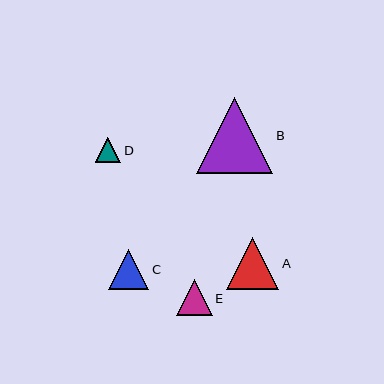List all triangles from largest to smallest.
From largest to smallest: B, A, C, E, D.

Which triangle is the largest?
Triangle B is the largest with a size of approximately 76 pixels.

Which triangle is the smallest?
Triangle D is the smallest with a size of approximately 25 pixels.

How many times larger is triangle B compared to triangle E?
Triangle B is approximately 2.1 times the size of triangle E.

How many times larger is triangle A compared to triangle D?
Triangle A is approximately 2.1 times the size of triangle D.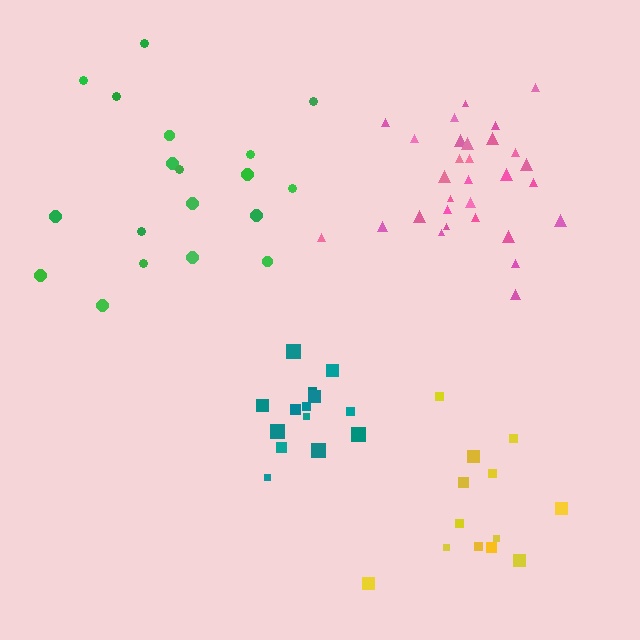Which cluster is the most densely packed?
Pink.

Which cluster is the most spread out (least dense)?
Green.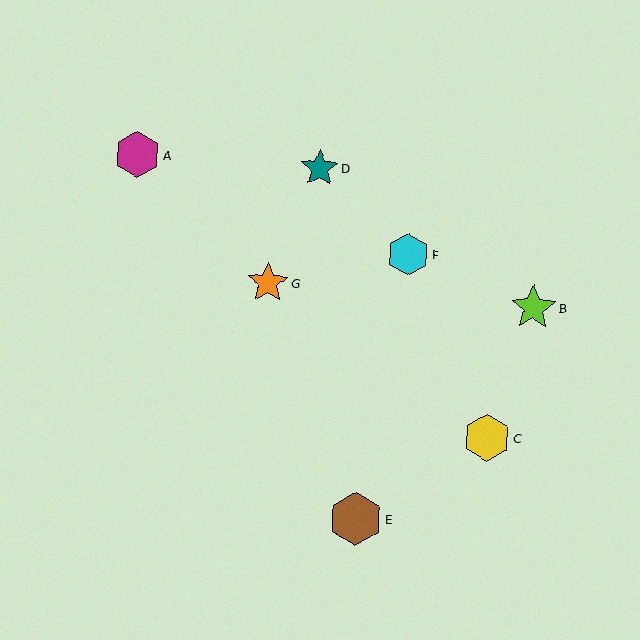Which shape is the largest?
The brown hexagon (labeled E) is the largest.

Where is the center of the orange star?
The center of the orange star is at (268, 283).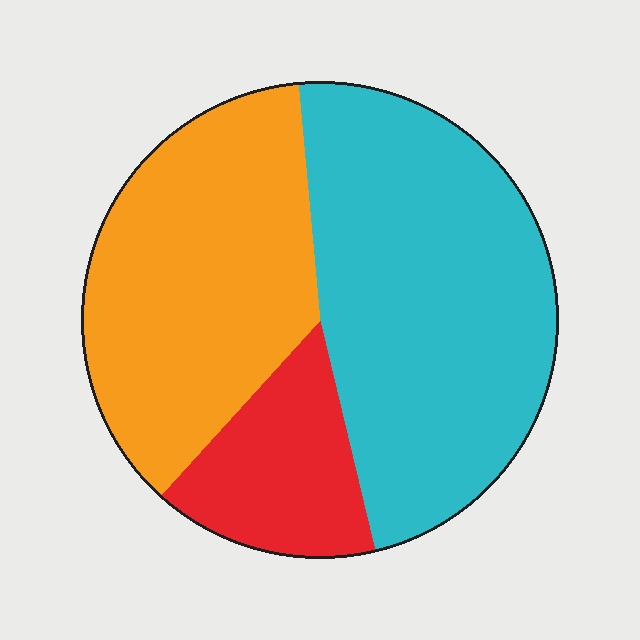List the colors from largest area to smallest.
From largest to smallest: cyan, orange, red.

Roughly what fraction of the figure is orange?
Orange takes up between a third and a half of the figure.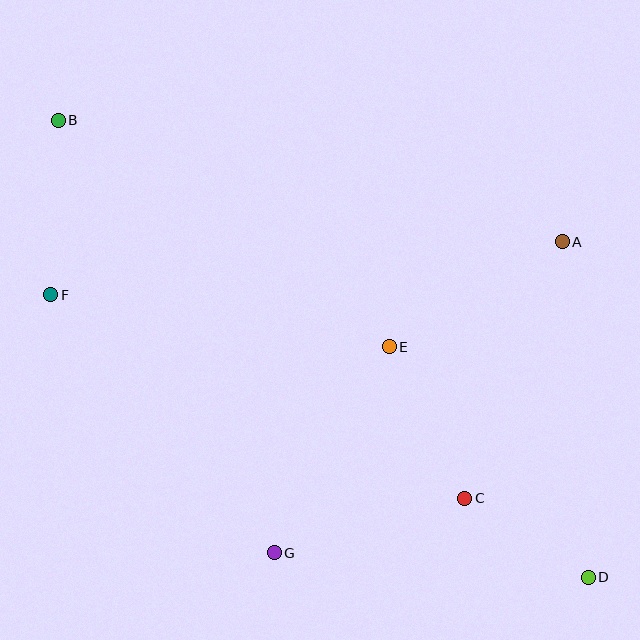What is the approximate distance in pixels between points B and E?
The distance between B and E is approximately 401 pixels.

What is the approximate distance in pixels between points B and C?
The distance between B and C is approximately 555 pixels.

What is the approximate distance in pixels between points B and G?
The distance between B and G is approximately 483 pixels.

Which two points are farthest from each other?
Points B and D are farthest from each other.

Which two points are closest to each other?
Points C and D are closest to each other.